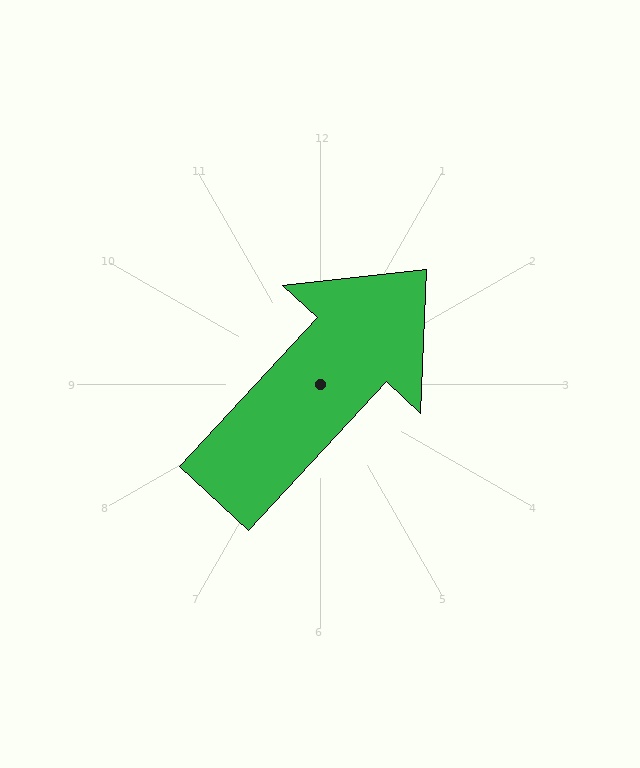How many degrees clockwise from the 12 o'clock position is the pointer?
Approximately 43 degrees.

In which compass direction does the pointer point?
Northeast.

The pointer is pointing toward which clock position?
Roughly 1 o'clock.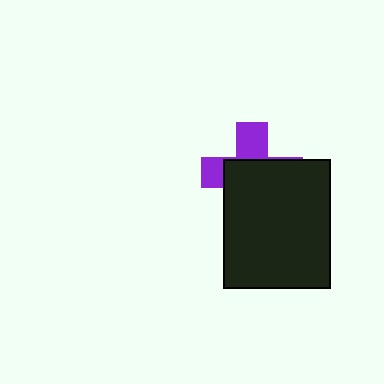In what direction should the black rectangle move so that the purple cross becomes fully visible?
The black rectangle should move toward the lower-right. That is the shortest direction to clear the overlap and leave the purple cross fully visible.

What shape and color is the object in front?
The object in front is a black rectangle.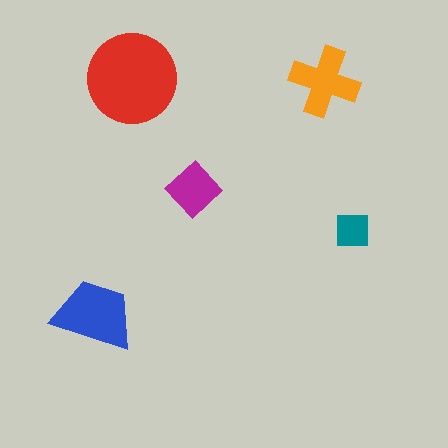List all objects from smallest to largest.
The teal square, the magenta diamond, the orange cross, the blue trapezoid, the red circle.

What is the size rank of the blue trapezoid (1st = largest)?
2nd.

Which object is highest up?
The red circle is topmost.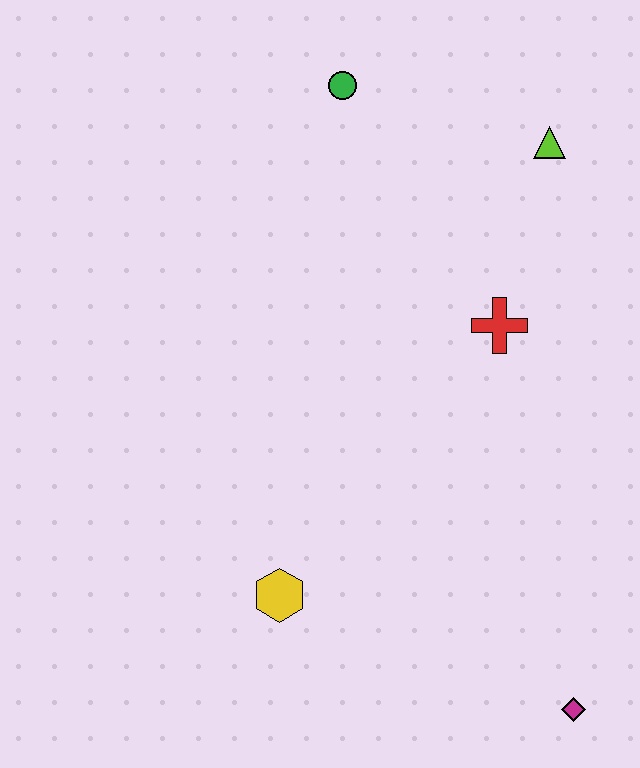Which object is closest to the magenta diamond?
The yellow hexagon is closest to the magenta diamond.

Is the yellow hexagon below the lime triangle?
Yes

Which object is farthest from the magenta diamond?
The green circle is farthest from the magenta diamond.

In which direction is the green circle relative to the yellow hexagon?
The green circle is above the yellow hexagon.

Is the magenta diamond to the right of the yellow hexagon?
Yes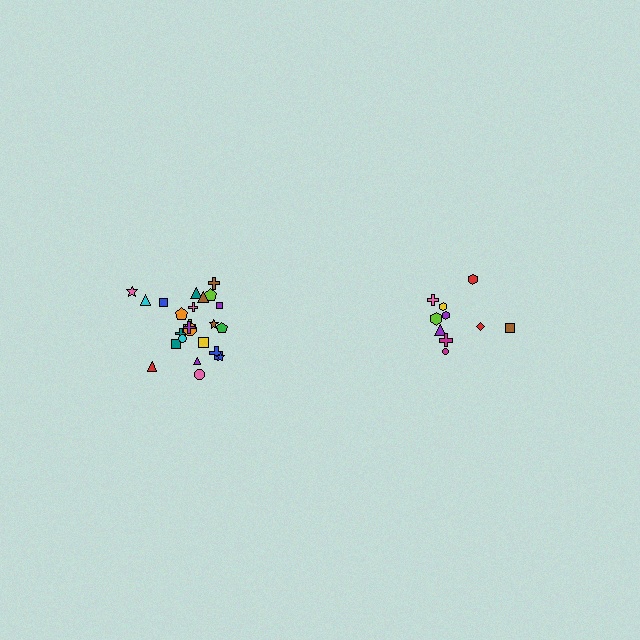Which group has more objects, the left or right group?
The left group.